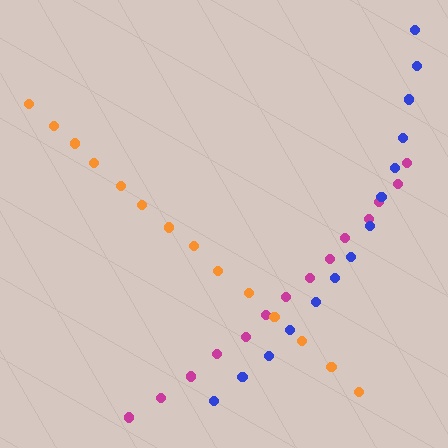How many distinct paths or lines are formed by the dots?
There are 3 distinct paths.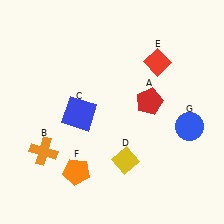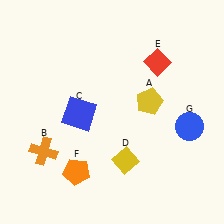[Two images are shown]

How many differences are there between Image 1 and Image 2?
There is 1 difference between the two images.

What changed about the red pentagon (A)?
In Image 1, A is red. In Image 2, it changed to yellow.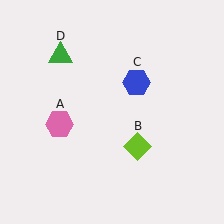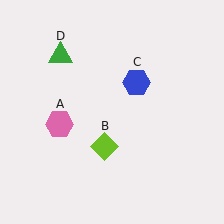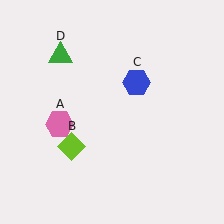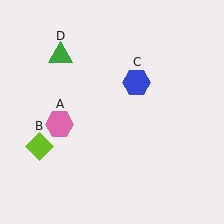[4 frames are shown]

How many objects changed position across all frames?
1 object changed position: lime diamond (object B).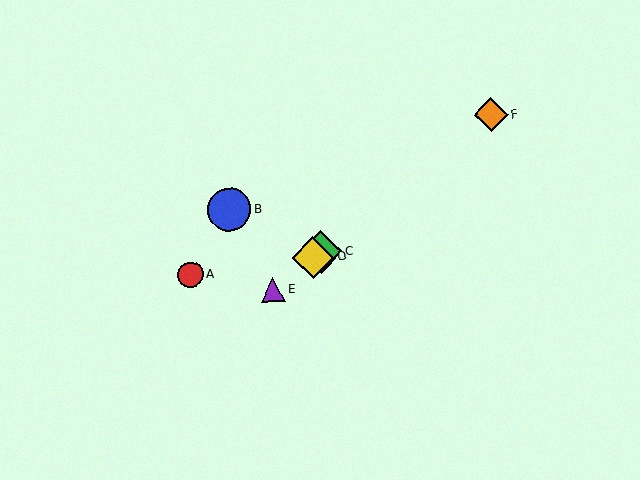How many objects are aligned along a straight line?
4 objects (C, D, E, F) are aligned along a straight line.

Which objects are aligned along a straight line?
Objects C, D, E, F are aligned along a straight line.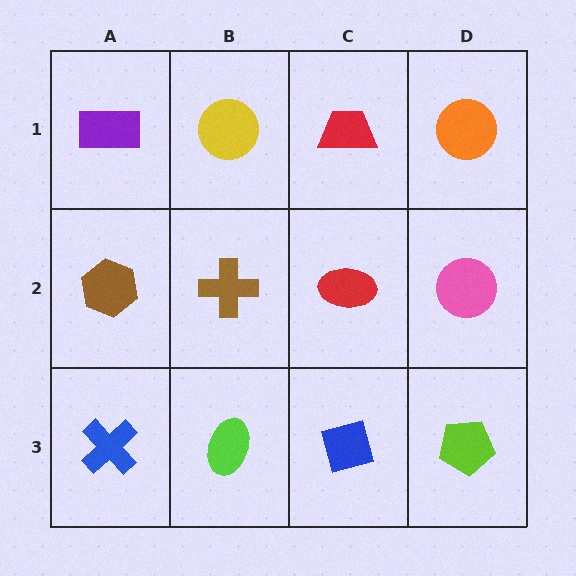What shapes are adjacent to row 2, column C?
A red trapezoid (row 1, column C), a blue square (row 3, column C), a brown cross (row 2, column B), a pink circle (row 2, column D).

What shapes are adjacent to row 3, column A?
A brown hexagon (row 2, column A), a lime ellipse (row 3, column B).